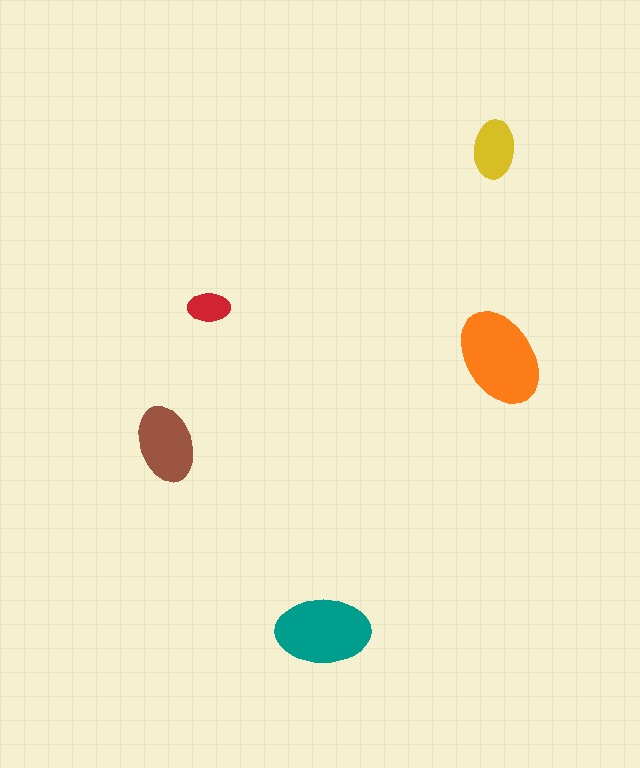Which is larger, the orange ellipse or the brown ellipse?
The orange one.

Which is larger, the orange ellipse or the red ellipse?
The orange one.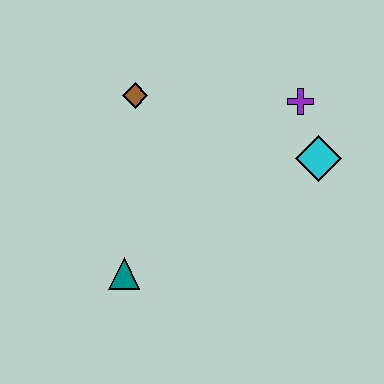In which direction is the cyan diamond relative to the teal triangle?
The cyan diamond is to the right of the teal triangle.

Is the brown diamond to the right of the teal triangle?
Yes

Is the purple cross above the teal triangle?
Yes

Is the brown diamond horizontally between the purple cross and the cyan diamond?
No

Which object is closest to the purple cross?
The cyan diamond is closest to the purple cross.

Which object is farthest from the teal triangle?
The purple cross is farthest from the teal triangle.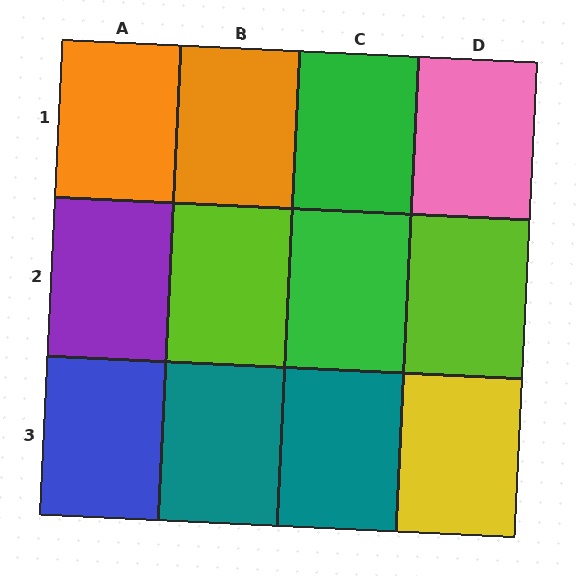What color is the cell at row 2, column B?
Lime.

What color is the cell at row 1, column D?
Pink.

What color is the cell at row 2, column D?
Lime.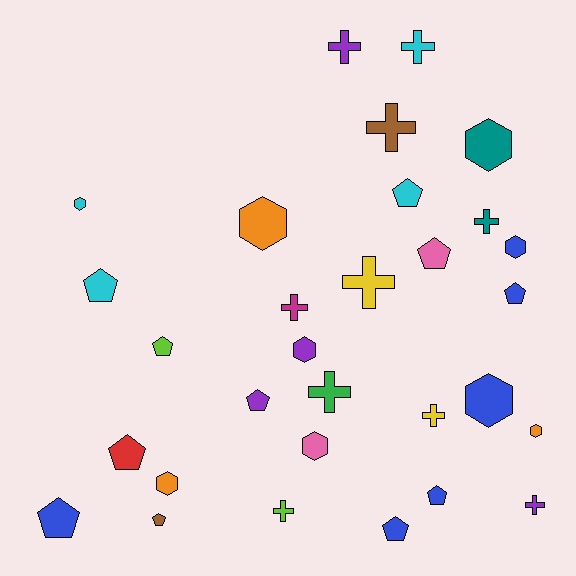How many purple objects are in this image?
There are 4 purple objects.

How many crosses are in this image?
There are 10 crosses.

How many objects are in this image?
There are 30 objects.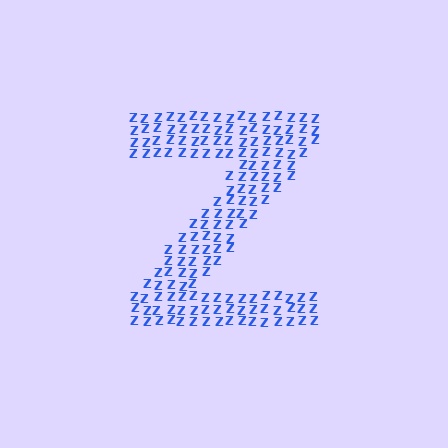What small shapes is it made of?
It is made of small letter Z's.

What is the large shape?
The large shape is the letter Z.